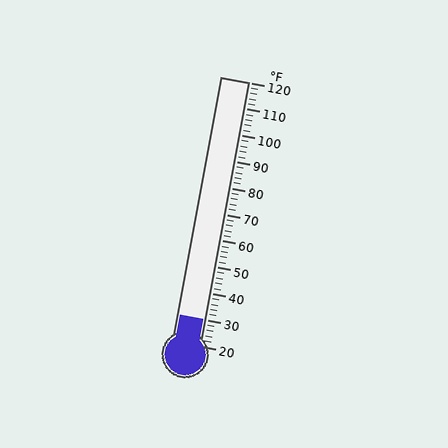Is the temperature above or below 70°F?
The temperature is below 70°F.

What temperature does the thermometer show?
The thermometer shows approximately 30°F.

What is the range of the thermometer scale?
The thermometer scale ranges from 20°F to 120°F.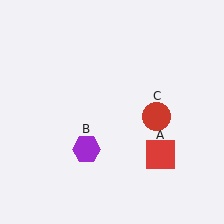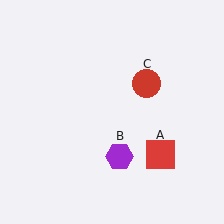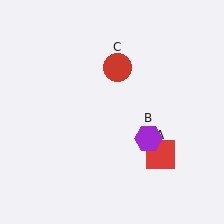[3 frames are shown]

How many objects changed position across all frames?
2 objects changed position: purple hexagon (object B), red circle (object C).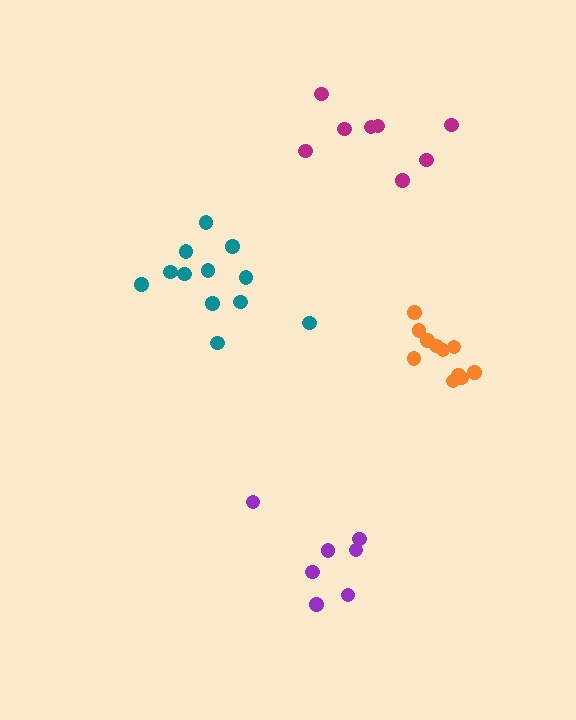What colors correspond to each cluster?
The clusters are colored: orange, purple, teal, magenta.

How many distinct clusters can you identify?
There are 4 distinct clusters.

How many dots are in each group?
Group 1: 11 dots, Group 2: 7 dots, Group 3: 12 dots, Group 4: 8 dots (38 total).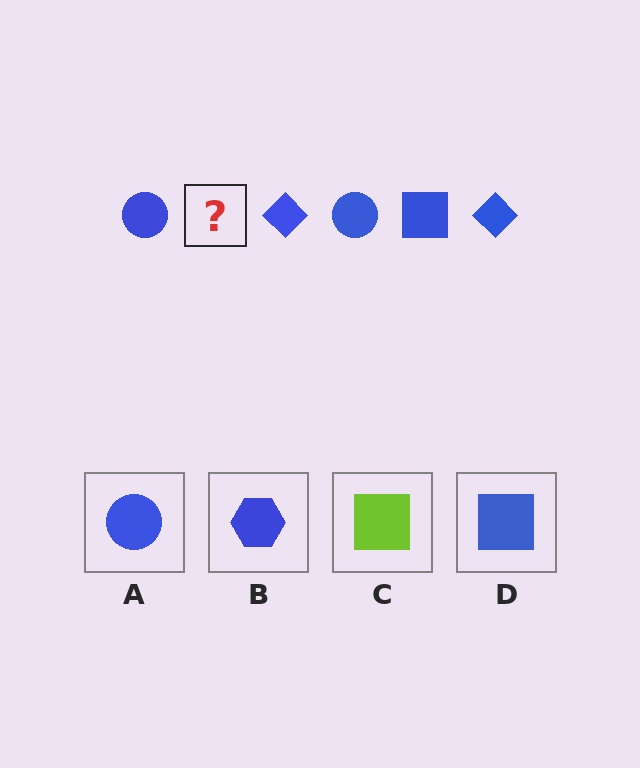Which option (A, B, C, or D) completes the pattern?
D.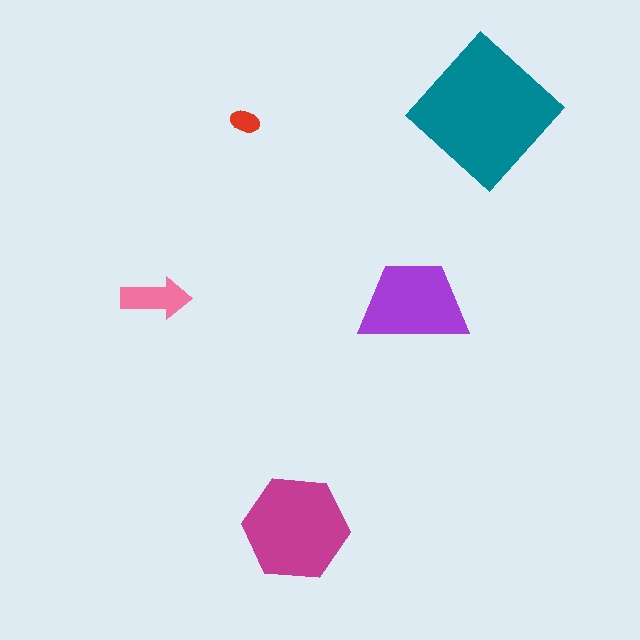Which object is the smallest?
The red ellipse.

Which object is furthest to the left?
The pink arrow is leftmost.